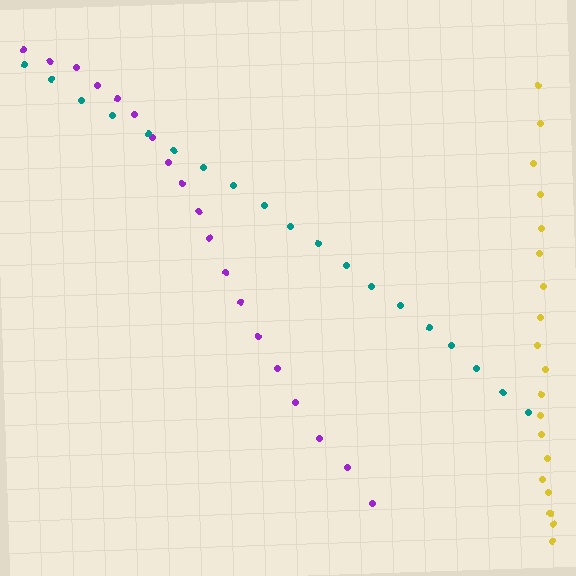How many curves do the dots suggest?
There are 3 distinct paths.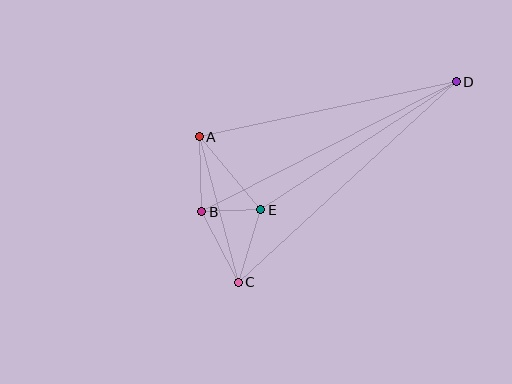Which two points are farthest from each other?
Points C and D are farthest from each other.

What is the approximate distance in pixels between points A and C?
The distance between A and C is approximately 151 pixels.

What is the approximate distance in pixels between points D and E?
The distance between D and E is approximately 234 pixels.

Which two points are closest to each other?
Points B and E are closest to each other.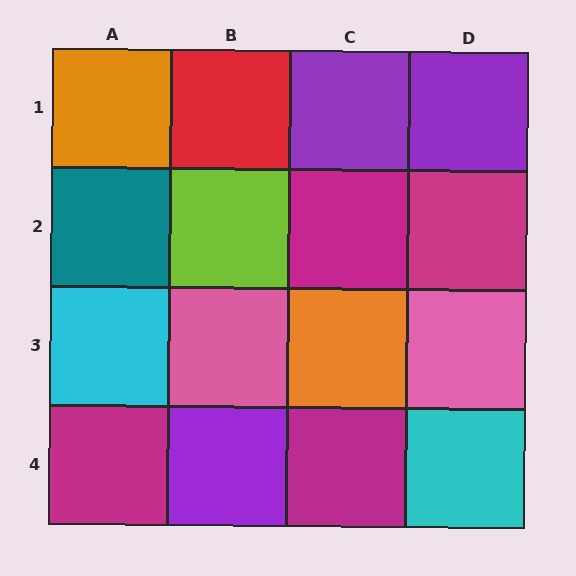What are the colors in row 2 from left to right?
Teal, lime, magenta, magenta.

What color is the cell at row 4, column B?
Purple.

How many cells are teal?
1 cell is teal.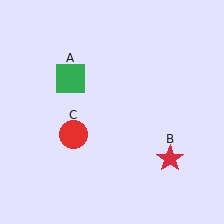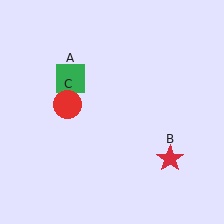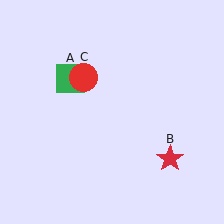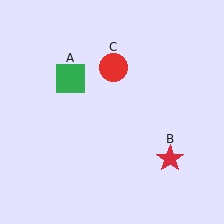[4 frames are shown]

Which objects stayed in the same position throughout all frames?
Green square (object A) and red star (object B) remained stationary.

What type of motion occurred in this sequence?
The red circle (object C) rotated clockwise around the center of the scene.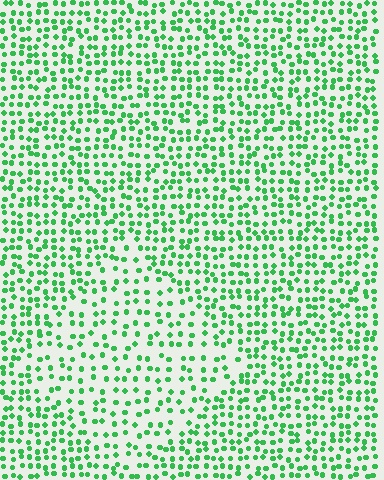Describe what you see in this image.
The image contains small green elements arranged at two different densities. A diamond-shaped region is visible where the elements are less densely packed than the surrounding area.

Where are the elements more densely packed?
The elements are more densely packed outside the diamond boundary.